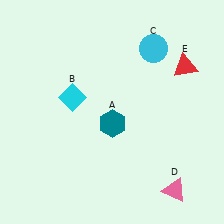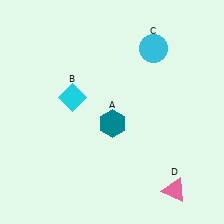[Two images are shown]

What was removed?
The red triangle (E) was removed in Image 2.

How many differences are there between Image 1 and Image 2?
There is 1 difference between the two images.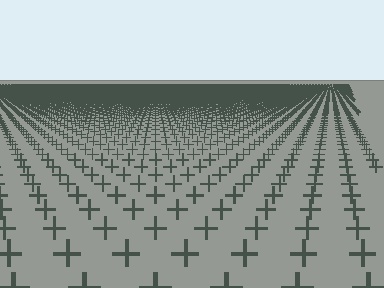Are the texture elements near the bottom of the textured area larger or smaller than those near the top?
Larger. Near the bottom, elements are closer to the viewer and appear at a bigger on-screen size.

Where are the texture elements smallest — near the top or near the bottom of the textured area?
Near the top.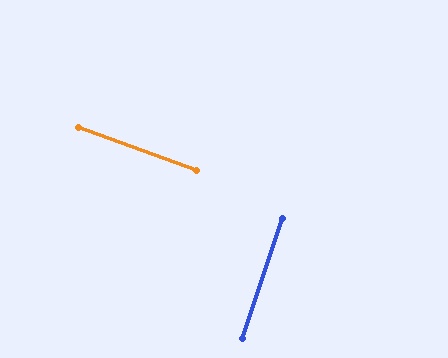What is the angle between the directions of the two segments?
Approximately 88 degrees.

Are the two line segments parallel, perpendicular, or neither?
Perpendicular — they meet at approximately 88°.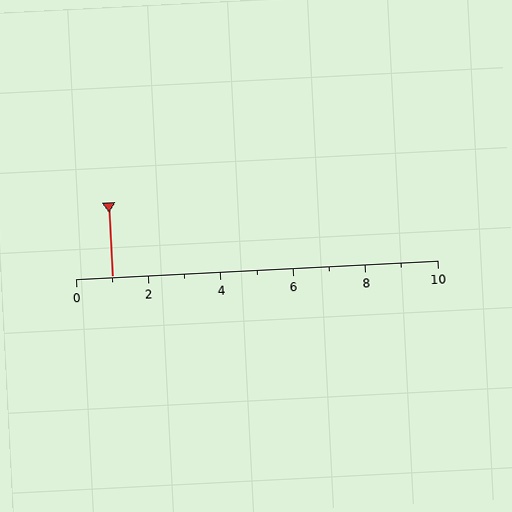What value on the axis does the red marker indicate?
The marker indicates approximately 1.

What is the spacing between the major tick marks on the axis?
The major ticks are spaced 2 apart.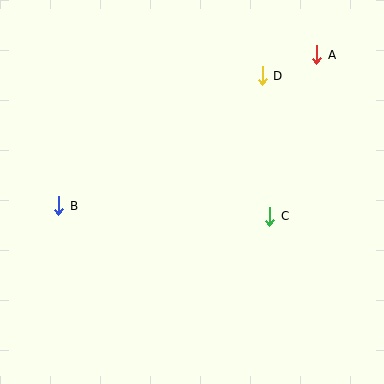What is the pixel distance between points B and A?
The distance between B and A is 299 pixels.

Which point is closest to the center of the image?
Point C at (270, 216) is closest to the center.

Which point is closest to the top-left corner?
Point B is closest to the top-left corner.